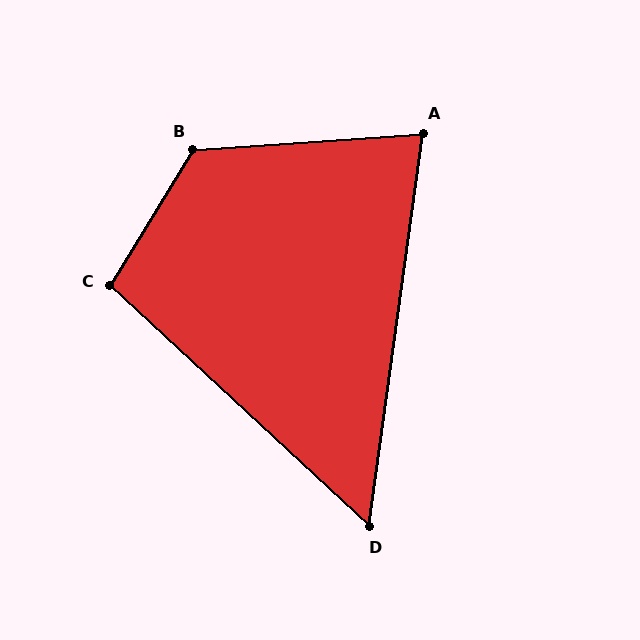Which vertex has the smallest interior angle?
D, at approximately 55 degrees.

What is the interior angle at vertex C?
Approximately 102 degrees (obtuse).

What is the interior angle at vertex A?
Approximately 78 degrees (acute).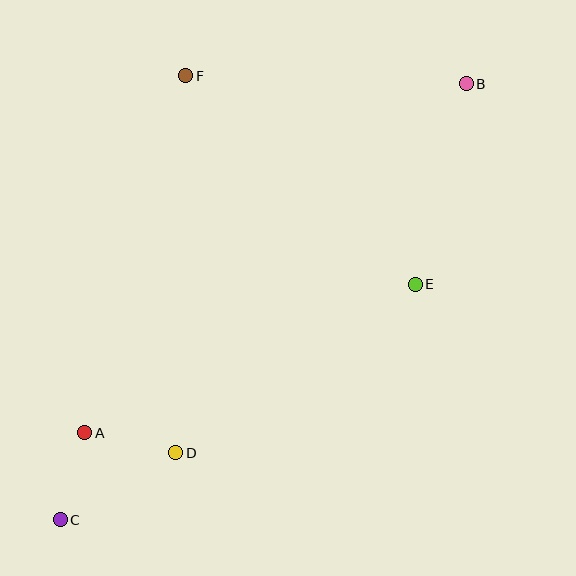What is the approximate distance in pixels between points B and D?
The distance between B and D is approximately 470 pixels.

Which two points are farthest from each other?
Points B and C are farthest from each other.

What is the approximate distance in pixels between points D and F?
The distance between D and F is approximately 377 pixels.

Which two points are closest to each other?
Points A and C are closest to each other.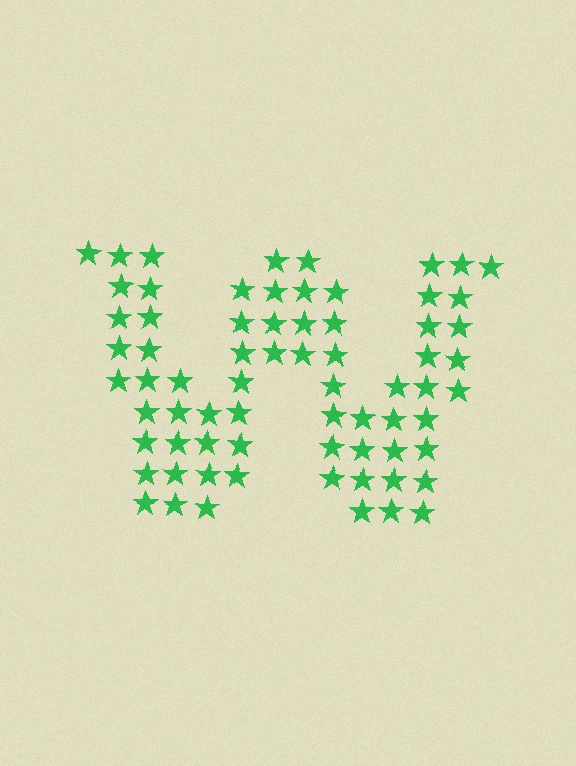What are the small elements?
The small elements are stars.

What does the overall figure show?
The overall figure shows the letter W.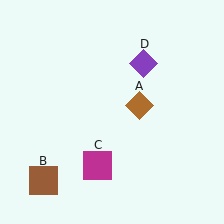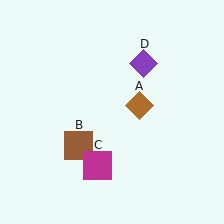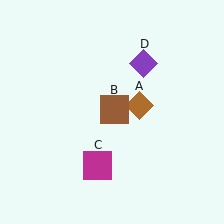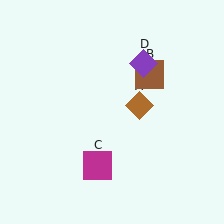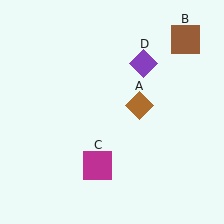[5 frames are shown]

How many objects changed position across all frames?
1 object changed position: brown square (object B).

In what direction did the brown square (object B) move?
The brown square (object B) moved up and to the right.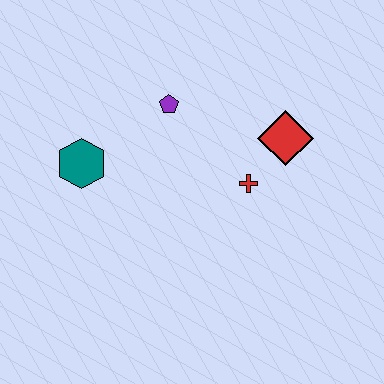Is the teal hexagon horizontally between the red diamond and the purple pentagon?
No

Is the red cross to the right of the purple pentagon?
Yes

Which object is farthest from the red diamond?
The teal hexagon is farthest from the red diamond.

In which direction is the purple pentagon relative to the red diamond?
The purple pentagon is to the left of the red diamond.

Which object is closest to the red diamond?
The red cross is closest to the red diamond.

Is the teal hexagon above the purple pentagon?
No